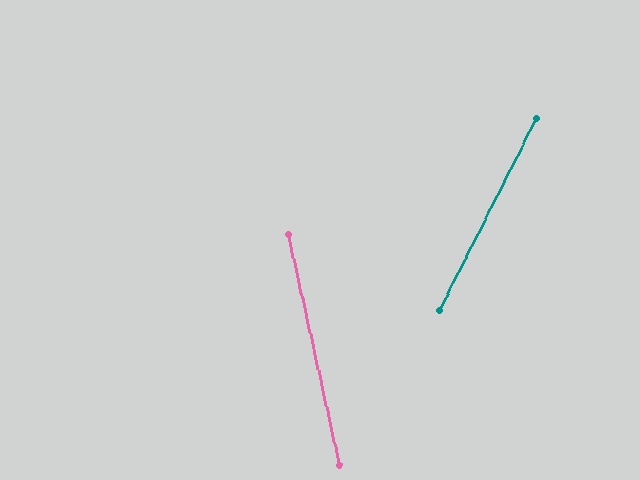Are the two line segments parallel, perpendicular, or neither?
Neither parallel nor perpendicular — they differ by about 39°.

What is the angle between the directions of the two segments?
Approximately 39 degrees.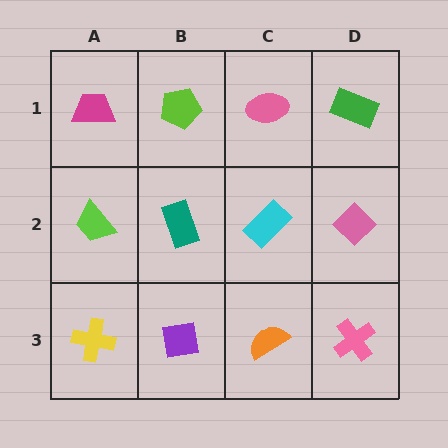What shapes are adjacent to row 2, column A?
A magenta trapezoid (row 1, column A), a yellow cross (row 3, column A), a teal rectangle (row 2, column B).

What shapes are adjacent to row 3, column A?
A lime trapezoid (row 2, column A), a purple square (row 3, column B).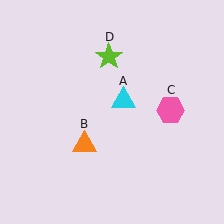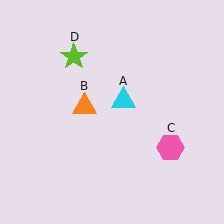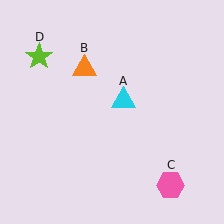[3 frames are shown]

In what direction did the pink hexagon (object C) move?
The pink hexagon (object C) moved down.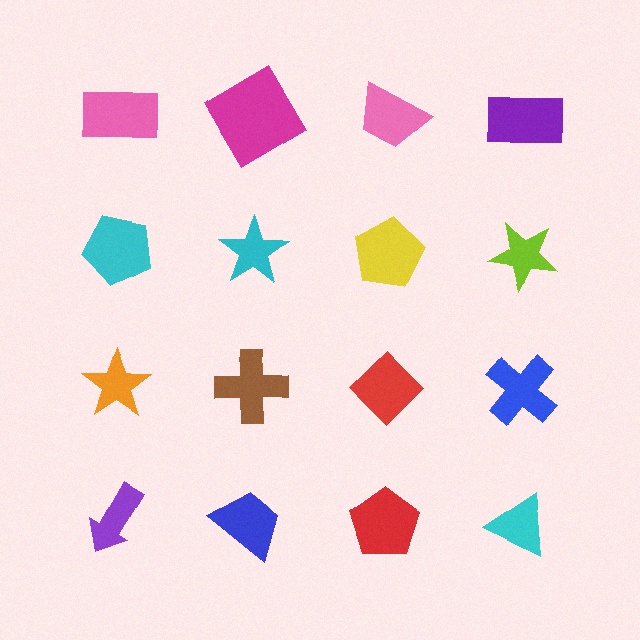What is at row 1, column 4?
A purple rectangle.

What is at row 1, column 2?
A magenta diamond.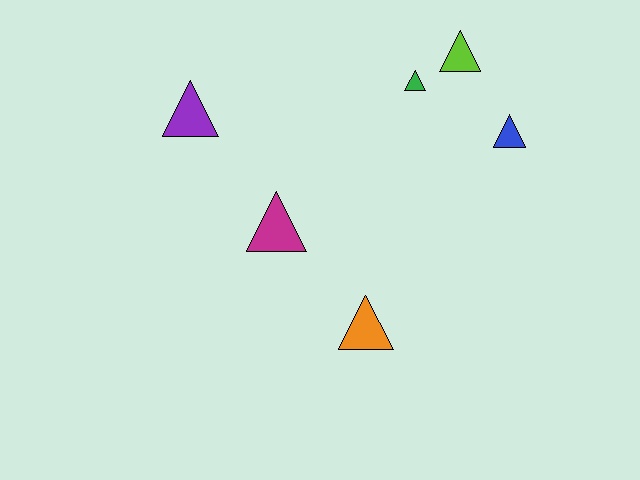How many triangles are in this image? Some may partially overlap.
There are 6 triangles.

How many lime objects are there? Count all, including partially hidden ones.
There is 1 lime object.